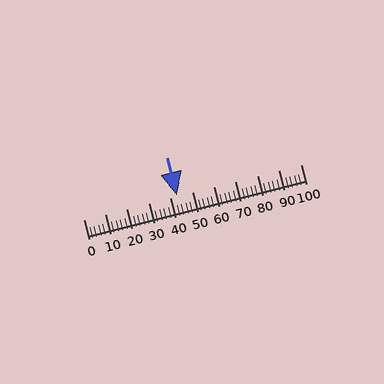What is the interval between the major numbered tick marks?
The major tick marks are spaced 10 units apart.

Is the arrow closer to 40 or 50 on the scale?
The arrow is closer to 40.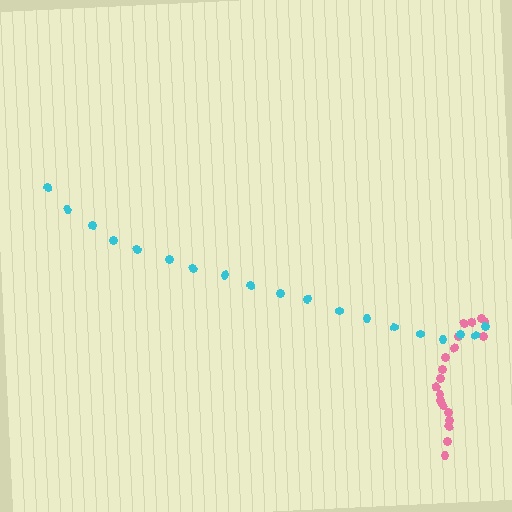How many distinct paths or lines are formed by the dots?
There are 2 distinct paths.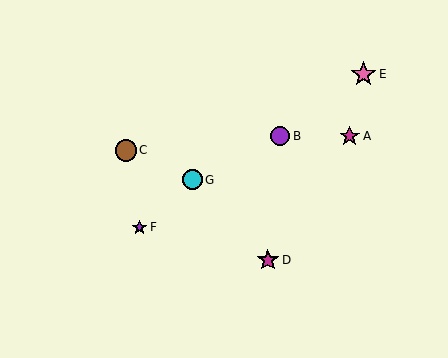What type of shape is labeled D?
Shape D is a magenta star.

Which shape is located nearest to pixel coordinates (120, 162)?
The brown circle (labeled C) at (126, 150) is nearest to that location.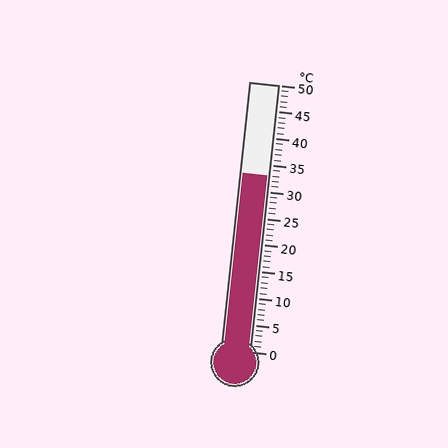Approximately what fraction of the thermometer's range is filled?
The thermometer is filled to approximately 65% of its range.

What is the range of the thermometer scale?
The thermometer scale ranges from 0°C to 50°C.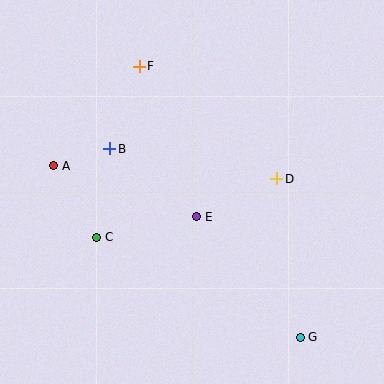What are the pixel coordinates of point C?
Point C is at (96, 237).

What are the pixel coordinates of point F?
Point F is at (139, 66).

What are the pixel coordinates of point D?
Point D is at (277, 179).